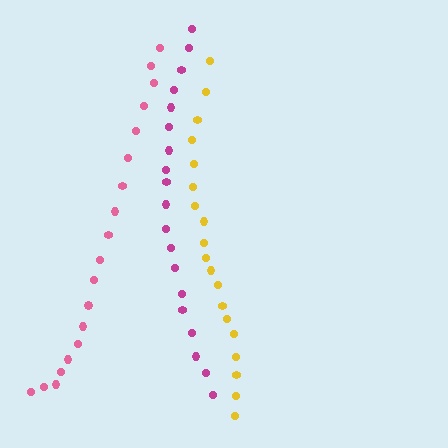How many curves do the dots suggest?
There are 3 distinct paths.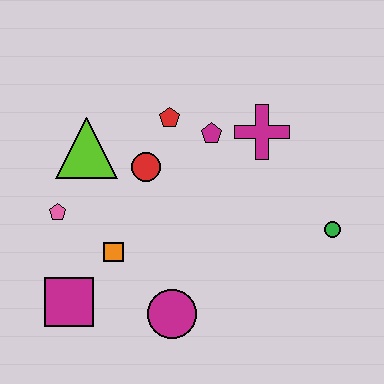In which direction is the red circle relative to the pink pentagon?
The red circle is to the right of the pink pentagon.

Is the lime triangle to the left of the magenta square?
No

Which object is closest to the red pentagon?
The magenta pentagon is closest to the red pentagon.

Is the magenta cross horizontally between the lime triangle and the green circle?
Yes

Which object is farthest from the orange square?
The green circle is farthest from the orange square.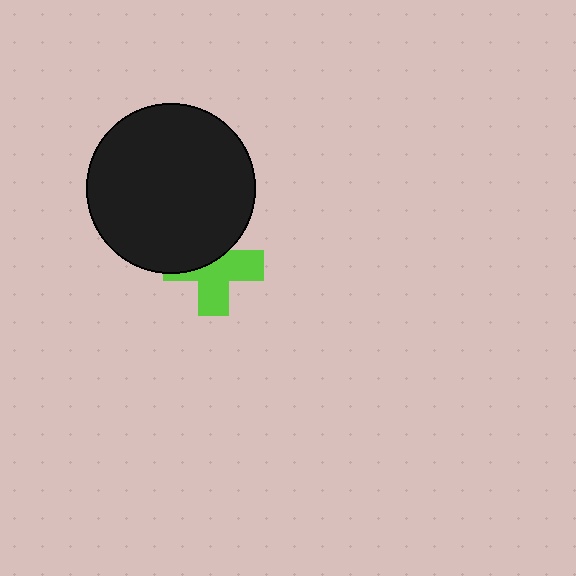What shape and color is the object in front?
The object in front is a black circle.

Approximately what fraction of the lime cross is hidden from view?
Roughly 42% of the lime cross is hidden behind the black circle.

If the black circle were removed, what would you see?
You would see the complete lime cross.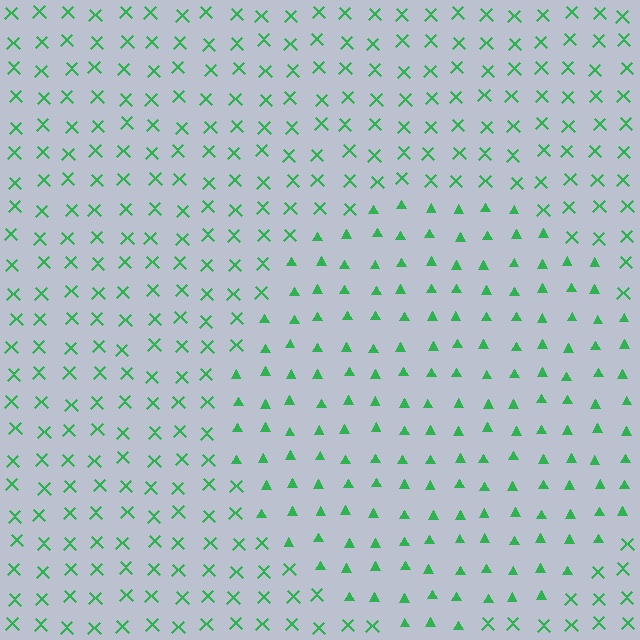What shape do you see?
I see a circle.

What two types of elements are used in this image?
The image uses triangles inside the circle region and X marks outside it.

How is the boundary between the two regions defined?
The boundary is defined by a change in element shape: triangles inside vs. X marks outside. All elements share the same color and spacing.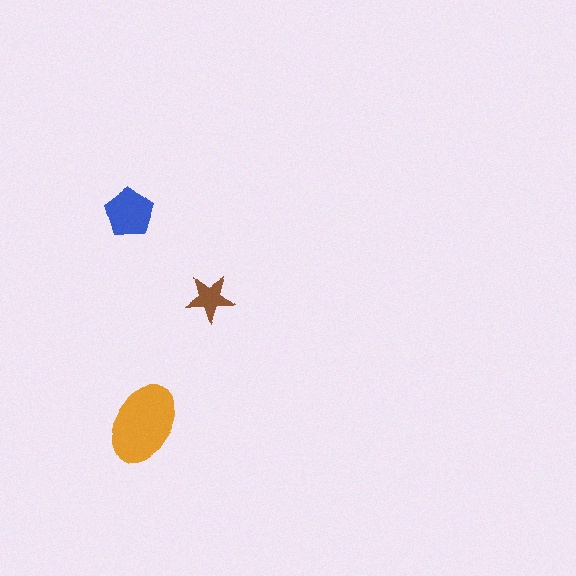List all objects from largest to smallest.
The orange ellipse, the blue pentagon, the brown star.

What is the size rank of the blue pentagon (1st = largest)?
2nd.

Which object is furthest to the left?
The blue pentagon is leftmost.